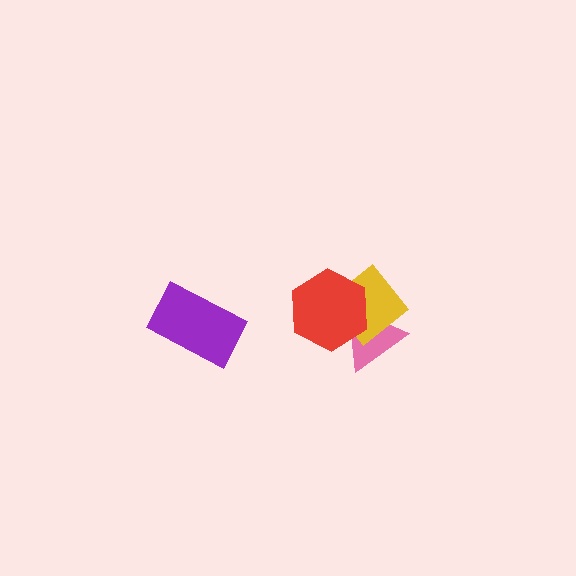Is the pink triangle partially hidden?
Yes, it is partially covered by another shape.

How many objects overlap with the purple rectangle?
0 objects overlap with the purple rectangle.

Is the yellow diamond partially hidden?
Yes, it is partially covered by another shape.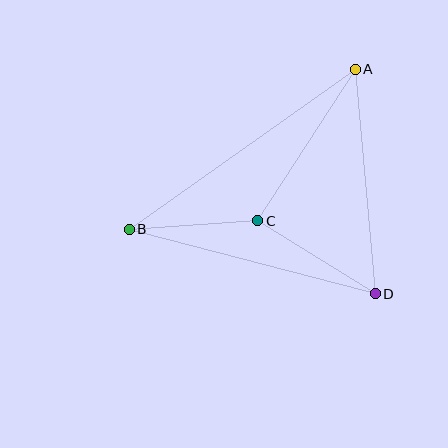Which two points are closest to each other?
Points B and C are closest to each other.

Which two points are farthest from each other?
Points A and B are farthest from each other.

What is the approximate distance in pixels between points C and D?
The distance between C and D is approximately 138 pixels.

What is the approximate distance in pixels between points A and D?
The distance between A and D is approximately 225 pixels.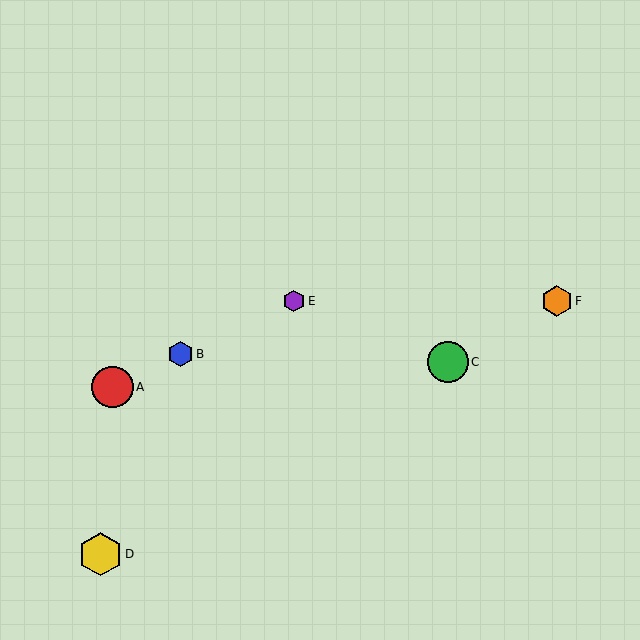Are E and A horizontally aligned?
No, E is at y≈301 and A is at y≈387.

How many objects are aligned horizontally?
2 objects (E, F) are aligned horizontally.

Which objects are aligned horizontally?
Objects E, F are aligned horizontally.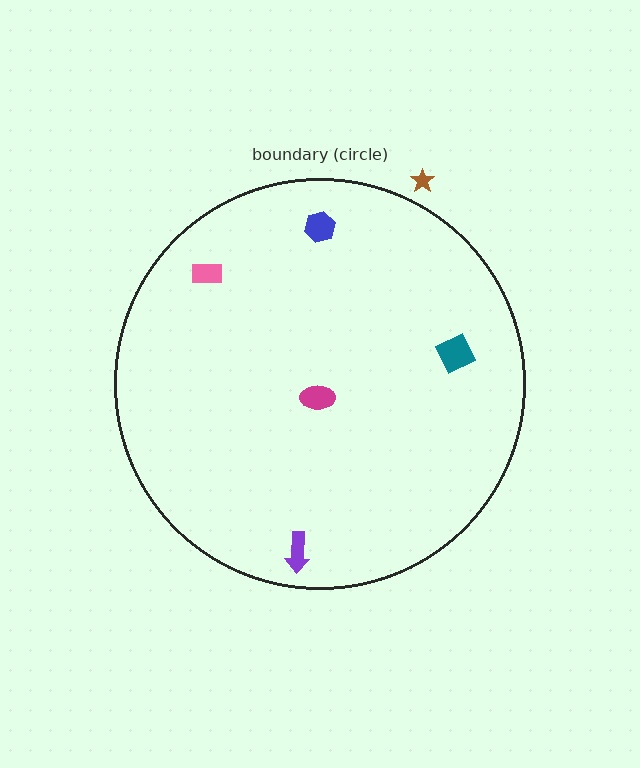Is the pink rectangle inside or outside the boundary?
Inside.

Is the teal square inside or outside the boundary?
Inside.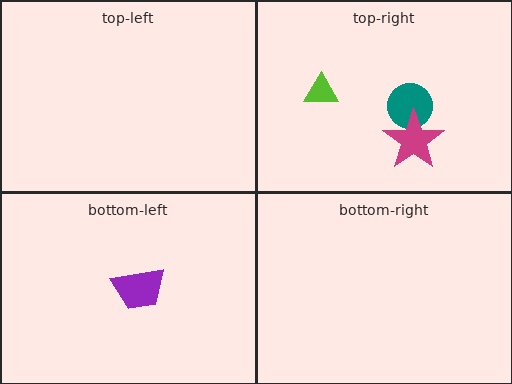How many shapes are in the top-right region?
3.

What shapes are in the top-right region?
The teal circle, the lime triangle, the magenta star.